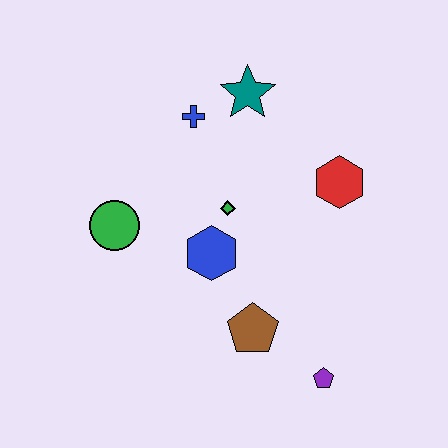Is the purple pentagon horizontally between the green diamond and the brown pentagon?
No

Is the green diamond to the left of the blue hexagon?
No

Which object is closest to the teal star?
The blue cross is closest to the teal star.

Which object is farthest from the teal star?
The purple pentagon is farthest from the teal star.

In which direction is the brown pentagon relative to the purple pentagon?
The brown pentagon is to the left of the purple pentagon.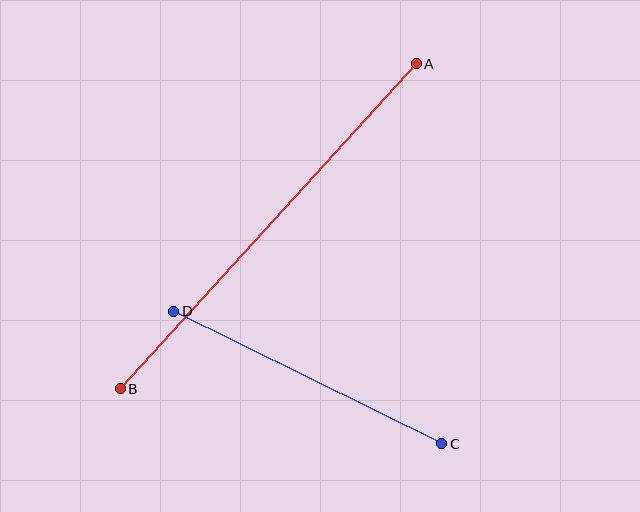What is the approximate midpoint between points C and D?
The midpoint is at approximately (308, 377) pixels.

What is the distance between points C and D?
The distance is approximately 299 pixels.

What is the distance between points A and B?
The distance is approximately 440 pixels.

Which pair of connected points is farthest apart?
Points A and B are farthest apart.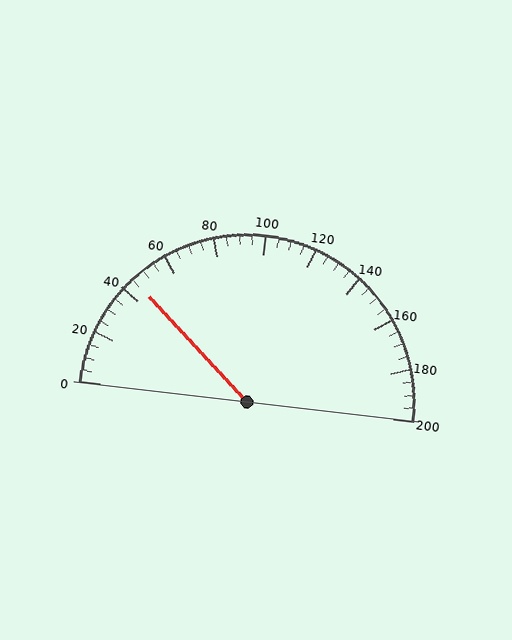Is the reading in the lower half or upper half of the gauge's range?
The reading is in the lower half of the range (0 to 200).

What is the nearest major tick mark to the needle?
The nearest major tick mark is 40.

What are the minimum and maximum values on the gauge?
The gauge ranges from 0 to 200.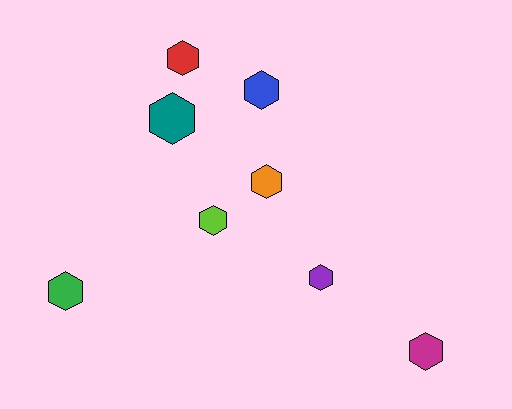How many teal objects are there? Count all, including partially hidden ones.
There is 1 teal object.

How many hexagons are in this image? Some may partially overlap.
There are 8 hexagons.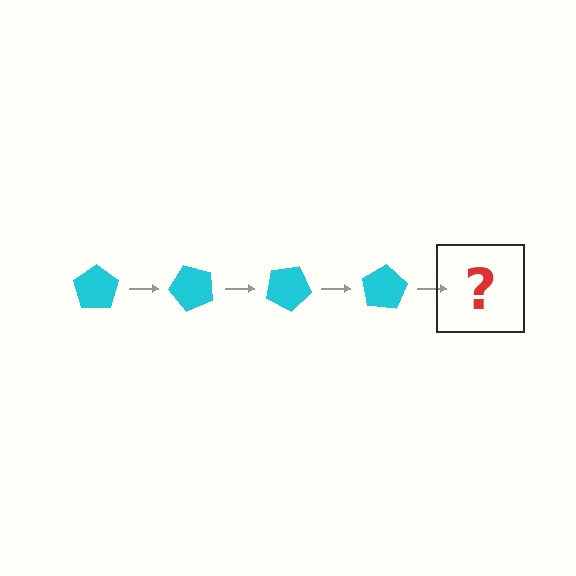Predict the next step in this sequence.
The next step is a cyan pentagon rotated 200 degrees.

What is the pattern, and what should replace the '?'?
The pattern is that the pentagon rotates 50 degrees each step. The '?' should be a cyan pentagon rotated 200 degrees.